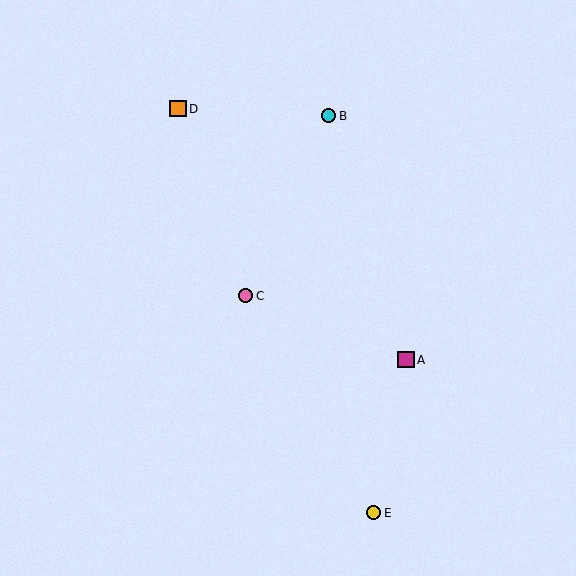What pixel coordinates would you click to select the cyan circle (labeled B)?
Click at (329, 116) to select the cyan circle B.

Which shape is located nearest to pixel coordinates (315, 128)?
The cyan circle (labeled B) at (329, 116) is nearest to that location.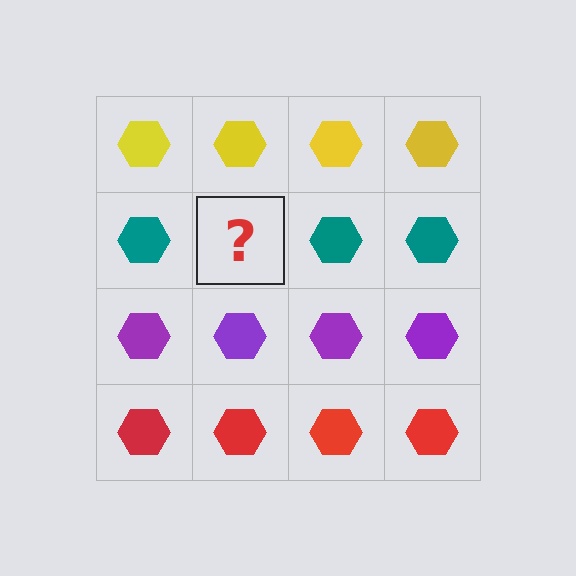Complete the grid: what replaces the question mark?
The question mark should be replaced with a teal hexagon.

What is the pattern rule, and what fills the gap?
The rule is that each row has a consistent color. The gap should be filled with a teal hexagon.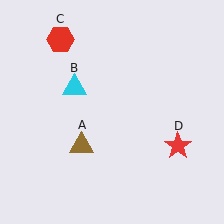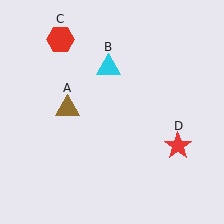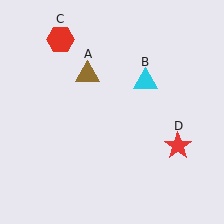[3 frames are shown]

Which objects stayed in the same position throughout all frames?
Red hexagon (object C) and red star (object D) remained stationary.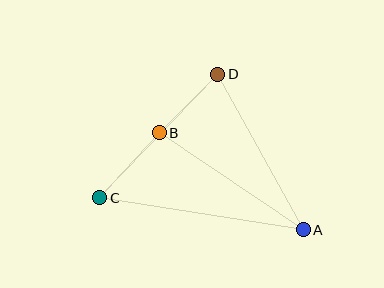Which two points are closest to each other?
Points B and D are closest to each other.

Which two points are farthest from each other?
Points A and C are farthest from each other.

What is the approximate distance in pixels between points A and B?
The distance between A and B is approximately 174 pixels.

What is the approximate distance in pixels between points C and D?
The distance between C and D is approximately 171 pixels.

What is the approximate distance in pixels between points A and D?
The distance between A and D is approximately 177 pixels.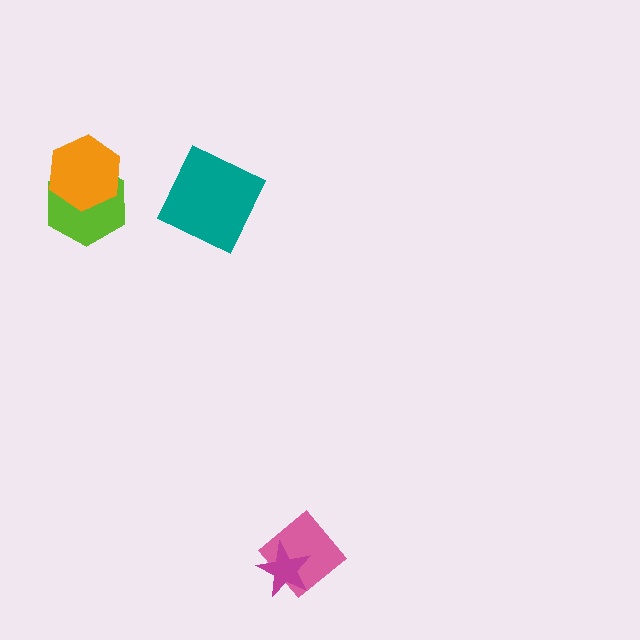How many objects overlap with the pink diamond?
1 object overlaps with the pink diamond.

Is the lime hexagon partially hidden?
Yes, it is partially covered by another shape.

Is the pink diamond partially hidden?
Yes, it is partially covered by another shape.